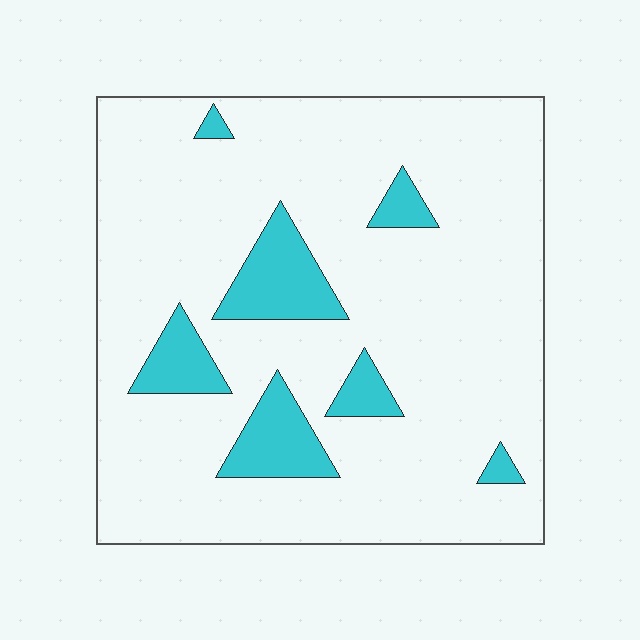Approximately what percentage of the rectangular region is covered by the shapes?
Approximately 15%.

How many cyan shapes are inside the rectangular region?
7.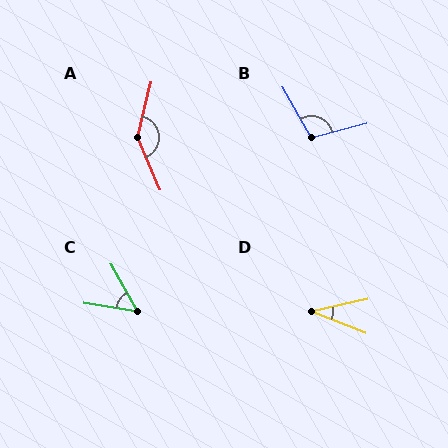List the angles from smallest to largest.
D (34°), C (52°), B (106°), A (142°).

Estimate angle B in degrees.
Approximately 106 degrees.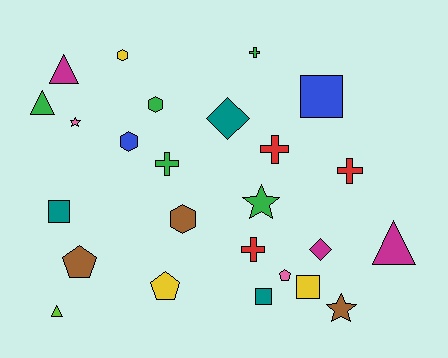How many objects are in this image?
There are 25 objects.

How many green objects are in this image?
There are 5 green objects.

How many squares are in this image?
There are 4 squares.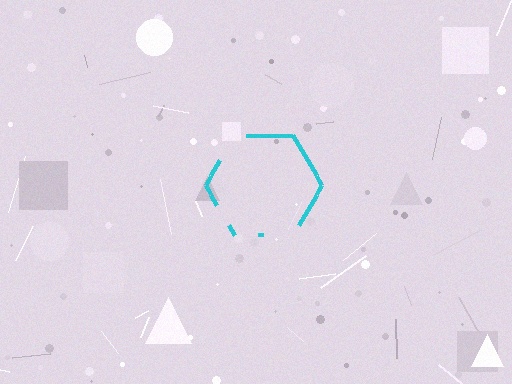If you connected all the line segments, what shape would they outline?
They would outline a hexagon.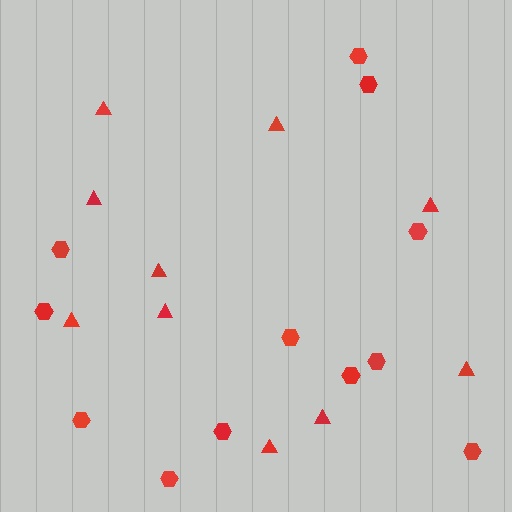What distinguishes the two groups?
There are 2 groups: one group of triangles (10) and one group of hexagons (12).